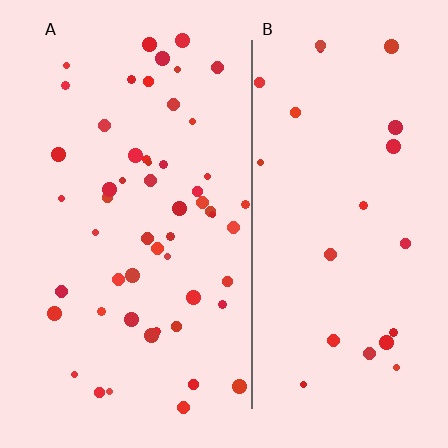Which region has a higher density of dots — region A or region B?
A (the left).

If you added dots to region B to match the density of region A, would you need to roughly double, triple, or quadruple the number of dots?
Approximately double.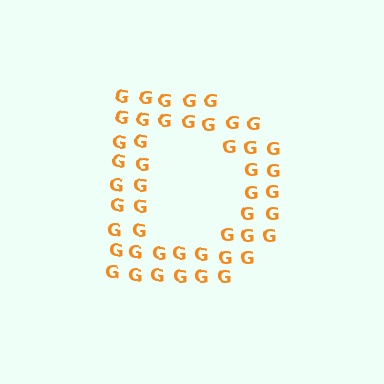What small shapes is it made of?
It is made of small letter G's.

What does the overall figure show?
The overall figure shows the letter D.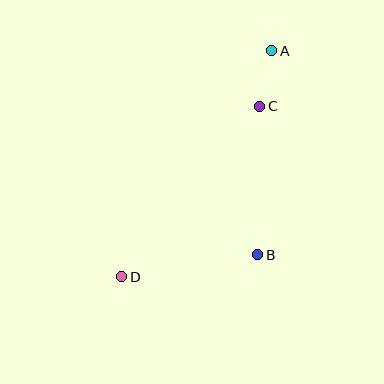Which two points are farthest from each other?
Points A and D are farthest from each other.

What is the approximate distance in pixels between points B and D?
The distance between B and D is approximately 138 pixels.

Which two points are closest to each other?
Points A and C are closest to each other.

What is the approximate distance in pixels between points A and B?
The distance between A and B is approximately 205 pixels.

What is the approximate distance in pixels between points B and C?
The distance between B and C is approximately 148 pixels.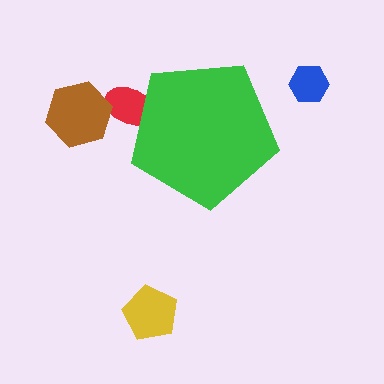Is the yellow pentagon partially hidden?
No, the yellow pentagon is fully visible.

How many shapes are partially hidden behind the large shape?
1 shape is partially hidden.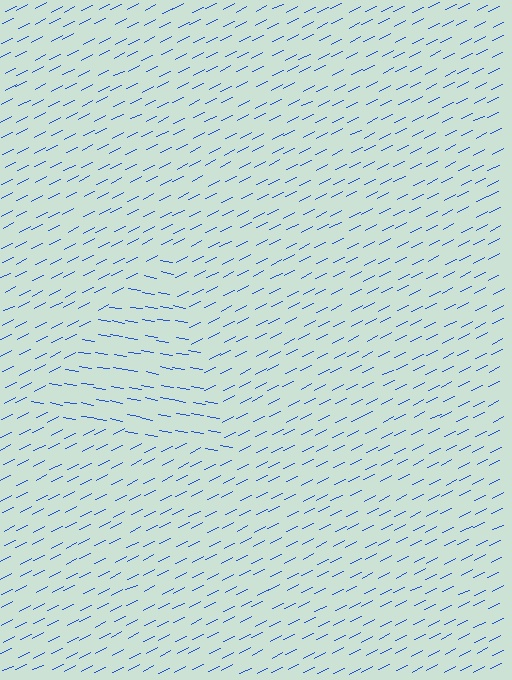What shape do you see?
I see a triangle.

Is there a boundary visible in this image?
Yes, there is a texture boundary formed by a change in line orientation.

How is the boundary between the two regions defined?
The boundary is defined purely by a change in line orientation (approximately 36 degrees difference). All lines are the same color and thickness.